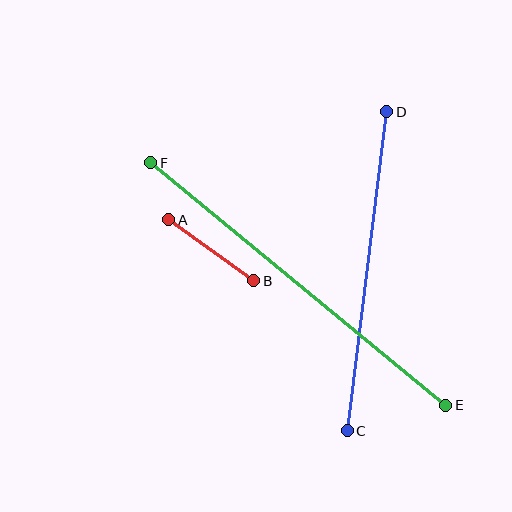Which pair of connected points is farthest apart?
Points E and F are farthest apart.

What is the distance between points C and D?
The distance is approximately 321 pixels.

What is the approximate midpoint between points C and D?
The midpoint is at approximately (367, 271) pixels.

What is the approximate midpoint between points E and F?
The midpoint is at approximately (298, 284) pixels.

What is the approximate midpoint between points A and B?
The midpoint is at approximately (211, 250) pixels.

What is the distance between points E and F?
The distance is approximately 382 pixels.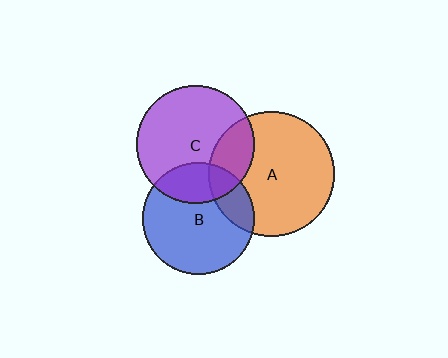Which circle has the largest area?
Circle A (orange).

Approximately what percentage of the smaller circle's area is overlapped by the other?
Approximately 25%.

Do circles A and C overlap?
Yes.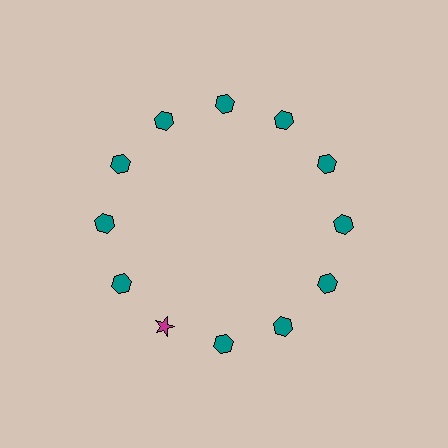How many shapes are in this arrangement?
There are 12 shapes arranged in a ring pattern.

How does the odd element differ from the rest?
It differs in both color (magenta instead of teal) and shape (star instead of hexagon).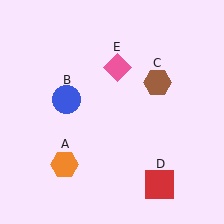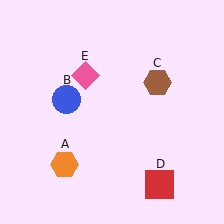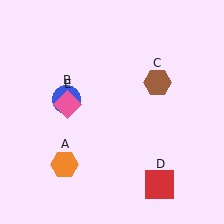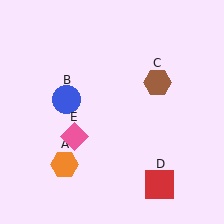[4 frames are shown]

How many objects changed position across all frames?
1 object changed position: pink diamond (object E).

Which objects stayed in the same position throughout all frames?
Orange hexagon (object A) and blue circle (object B) and brown hexagon (object C) and red square (object D) remained stationary.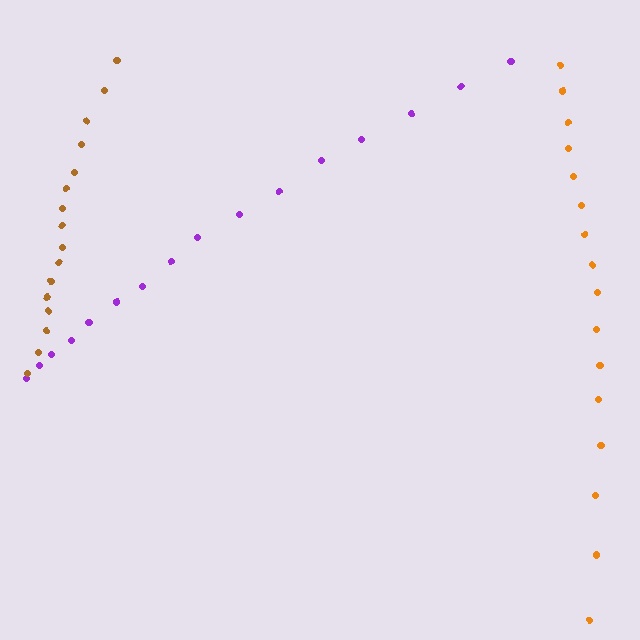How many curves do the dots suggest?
There are 3 distinct paths.